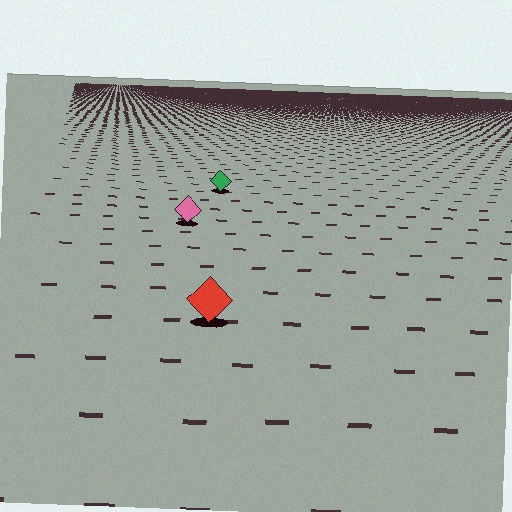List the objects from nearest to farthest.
From nearest to farthest: the red diamond, the pink diamond, the green diamond.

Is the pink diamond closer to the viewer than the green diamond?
Yes. The pink diamond is closer — you can tell from the texture gradient: the ground texture is coarser near it.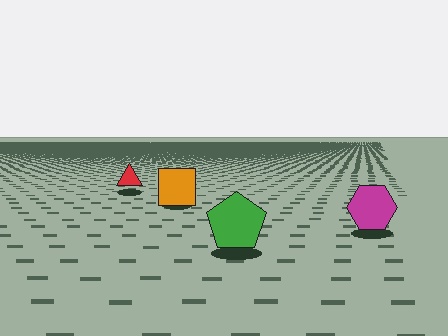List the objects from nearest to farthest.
From nearest to farthest: the green pentagon, the magenta hexagon, the orange square, the red triangle.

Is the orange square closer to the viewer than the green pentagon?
No. The green pentagon is closer — you can tell from the texture gradient: the ground texture is coarser near it.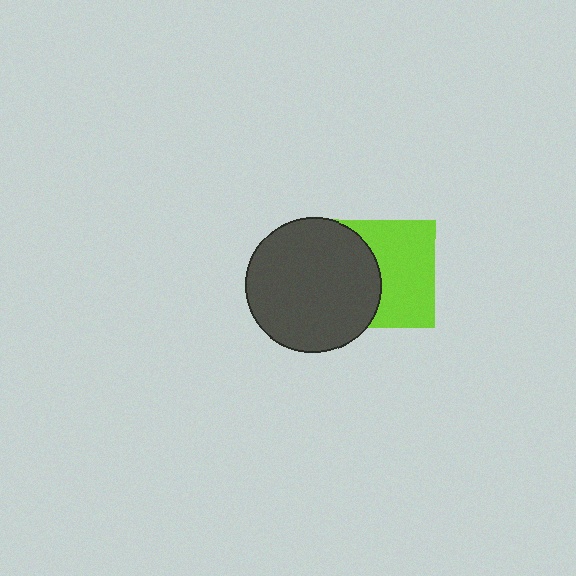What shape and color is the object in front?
The object in front is a dark gray circle.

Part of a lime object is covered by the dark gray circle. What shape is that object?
It is a square.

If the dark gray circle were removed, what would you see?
You would see the complete lime square.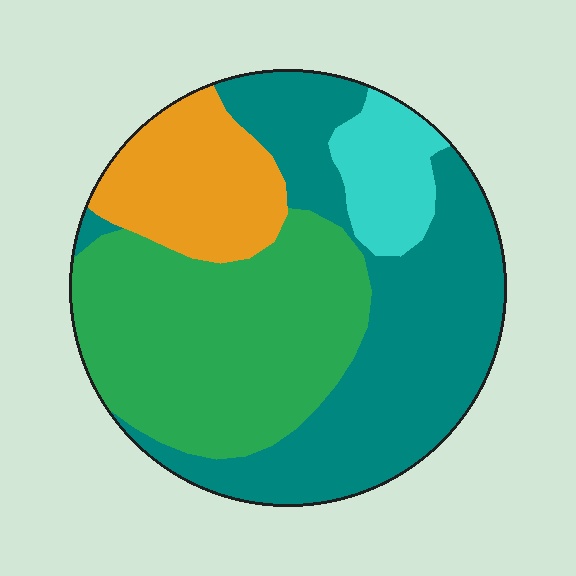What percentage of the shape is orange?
Orange covers about 15% of the shape.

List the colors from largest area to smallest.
From largest to smallest: teal, green, orange, cyan.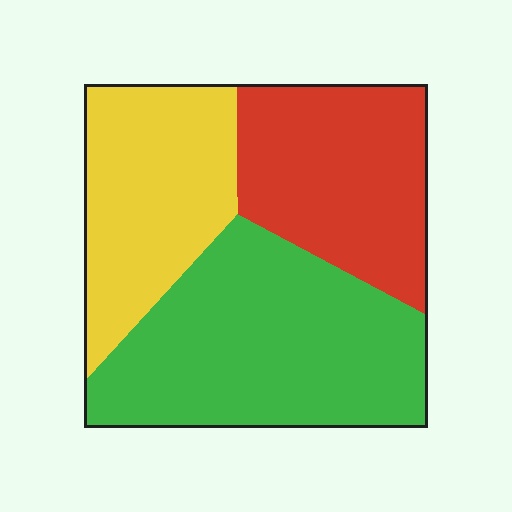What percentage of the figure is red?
Red covers about 30% of the figure.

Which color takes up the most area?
Green, at roughly 45%.